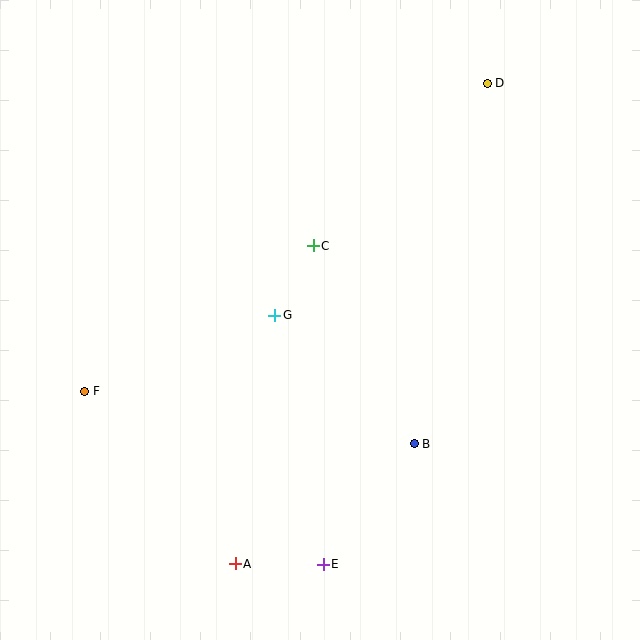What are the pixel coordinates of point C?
Point C is at (313, 246).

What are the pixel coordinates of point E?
Point E is at (323, 564).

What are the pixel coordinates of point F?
Point F is at (85, 391).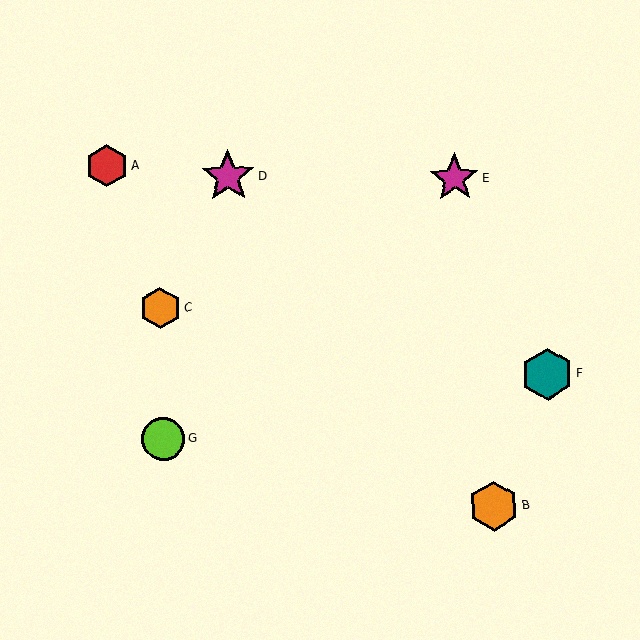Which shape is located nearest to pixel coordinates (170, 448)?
The lime circle (labeled G) at (163, 439) is nearest to that location.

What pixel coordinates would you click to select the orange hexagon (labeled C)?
Click at (160, 308) to select the orange hexagon C.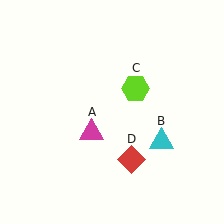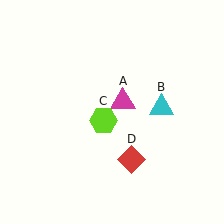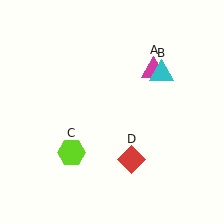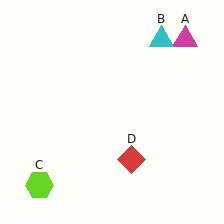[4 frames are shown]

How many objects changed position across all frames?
3 objects changed position: magenta triangle (object A), cyan triangle (object B), lime hexagon (object C).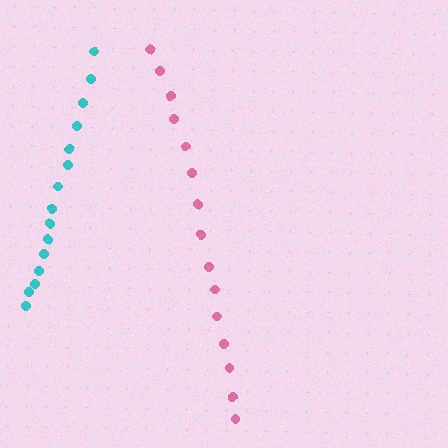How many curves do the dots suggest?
There are 2 distinct paths.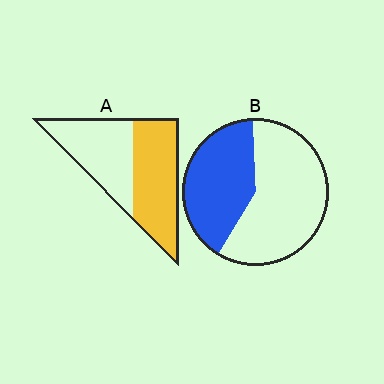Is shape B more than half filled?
No.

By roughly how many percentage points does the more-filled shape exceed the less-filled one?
By roughly 10 percentage points (A over B).